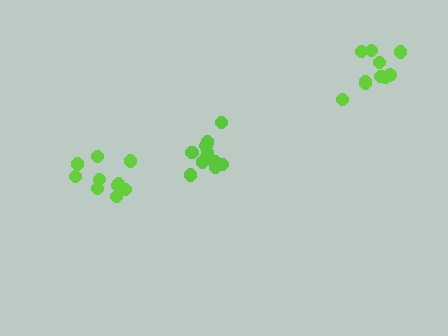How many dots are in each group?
Group 1: 10 dots, Group 2: 10 dots, Group 3: 10 dots (30 total).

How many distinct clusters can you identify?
There are 3 distinct clusters.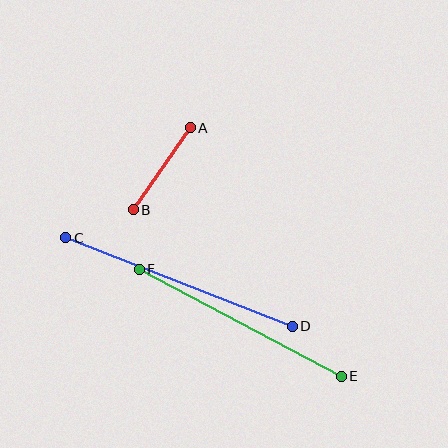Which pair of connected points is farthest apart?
Points C and D are farthest apart.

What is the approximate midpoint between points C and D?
The midpoint is at approximately (179, 282) pixels.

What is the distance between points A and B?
The distance is approximately 100 pixels.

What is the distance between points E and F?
The distance is approximately 228 pixels.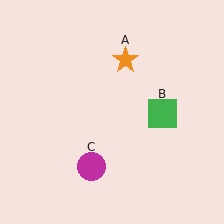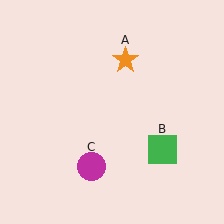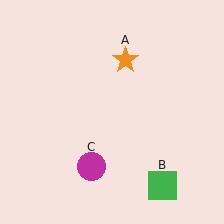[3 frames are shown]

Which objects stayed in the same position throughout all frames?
Orange star (object A) and magenta circle (object C) remained stationary.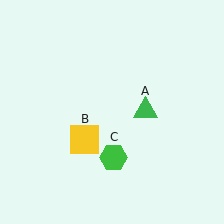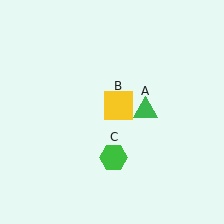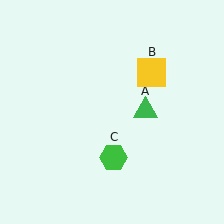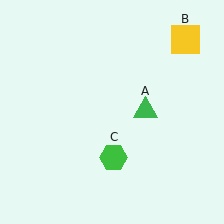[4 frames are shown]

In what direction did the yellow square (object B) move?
The yellow square (object B) moved up and to the right.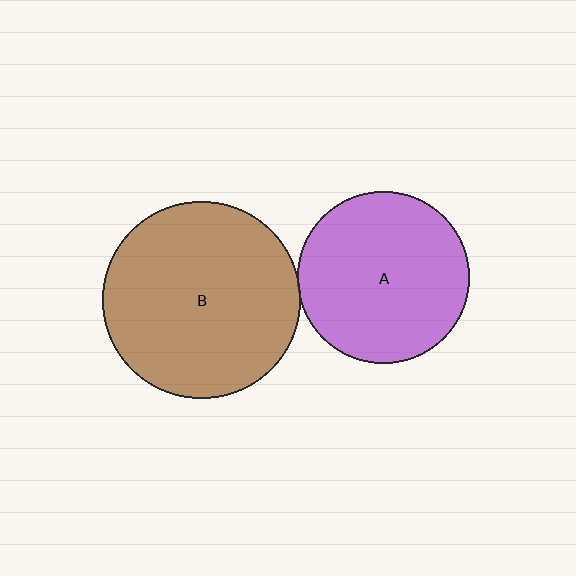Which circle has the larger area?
Circle B (brown).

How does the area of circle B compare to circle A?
Approximately 1.3 times.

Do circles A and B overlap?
Yes.